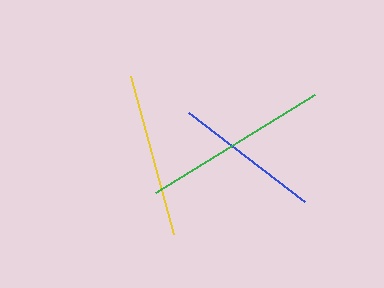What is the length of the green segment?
The green segment is approximately 187 pixels long.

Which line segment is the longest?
The green line is the longest at approximately 187 pixels.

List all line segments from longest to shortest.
From longest to shortest: green, yellow, blue.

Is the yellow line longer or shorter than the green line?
The green line is longer than the yellow line.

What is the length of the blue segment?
The blue segment is approximately 146 pixels long.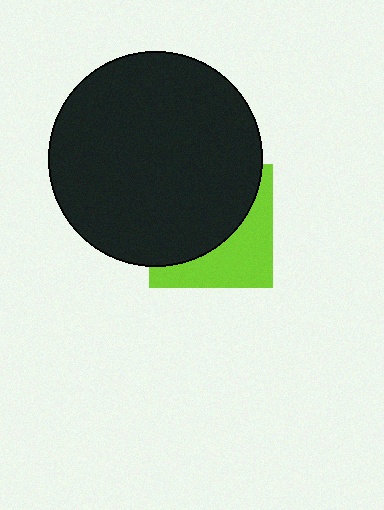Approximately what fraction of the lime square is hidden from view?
Roughly 60% of the lime square is hidden behind the black circle.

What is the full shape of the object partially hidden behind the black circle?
The partially hidden object is a lime square.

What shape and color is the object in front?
The object in front is a black circle.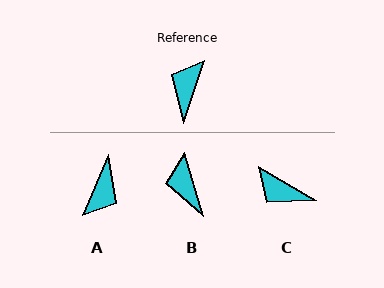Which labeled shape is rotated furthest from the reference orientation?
A, about 176 degrees away.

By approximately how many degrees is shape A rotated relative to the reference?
Approximately 176 degrees counter-clockwise.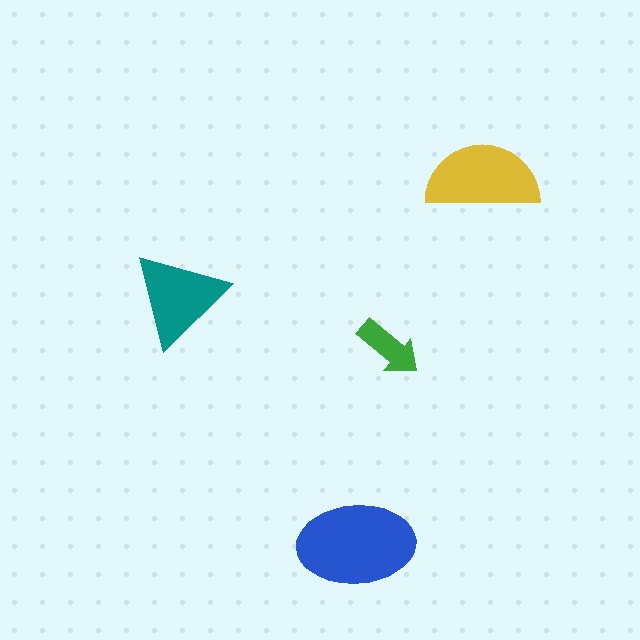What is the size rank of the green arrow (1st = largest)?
4th.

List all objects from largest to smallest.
The blue ellipse, the yellow semicircle, the teal triangle, the green arrow.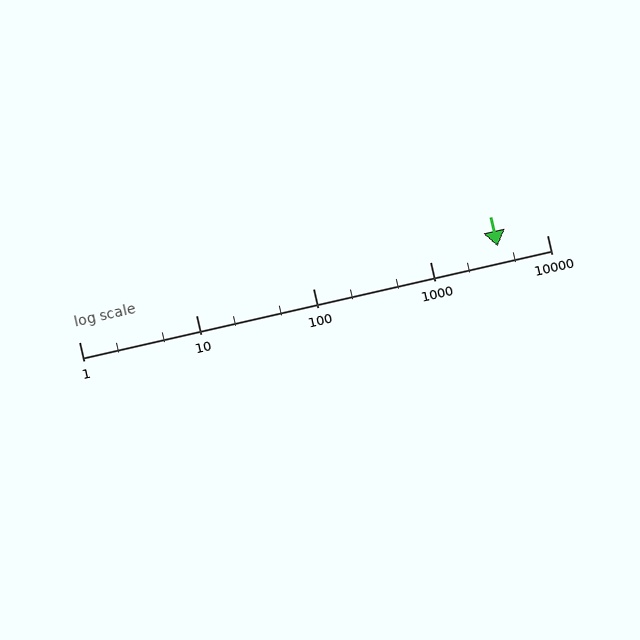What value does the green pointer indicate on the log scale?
The pointer indicates approximately 3800.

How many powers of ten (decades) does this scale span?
The scale spans 4 decades, from 1 to 10000.